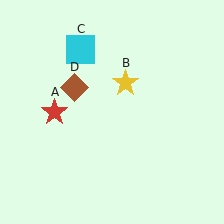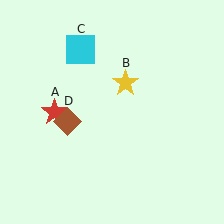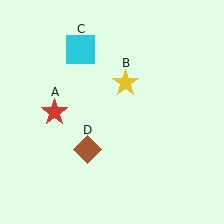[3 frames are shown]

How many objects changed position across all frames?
1 object changed position: brown diamond (object D).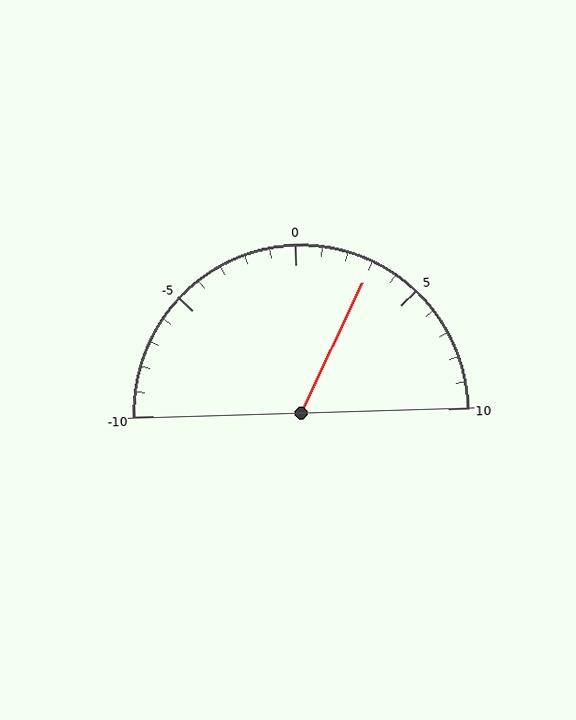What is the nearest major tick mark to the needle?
The nearest major tick mark is 5.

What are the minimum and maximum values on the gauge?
The gauge ranges from -10 to 10.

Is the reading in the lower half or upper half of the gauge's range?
The reading is in the upper half of the range (-10 to 10).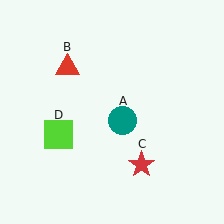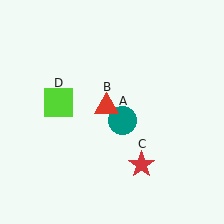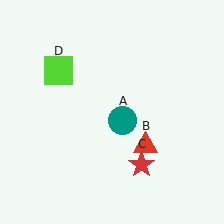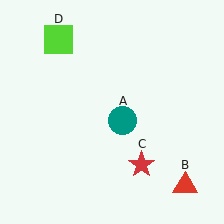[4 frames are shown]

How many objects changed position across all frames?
2 objects changed position: red triangle (object B), lime square (object D).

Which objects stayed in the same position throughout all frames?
Teal circle (object A) and red star (object C) remained stationary.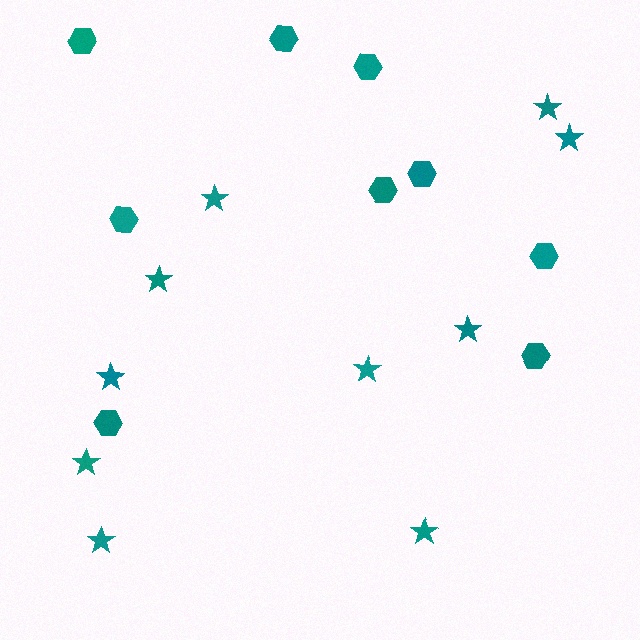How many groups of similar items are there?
There are 2 groups: one group of stars (10) and one group of hexagons (9).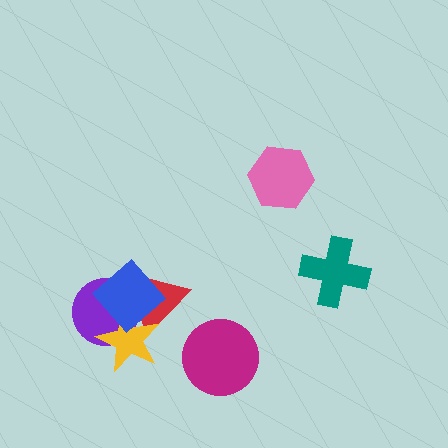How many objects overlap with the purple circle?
3 objects overlap with the purple circle.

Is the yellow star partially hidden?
Yes, it is partially covered by another shape.